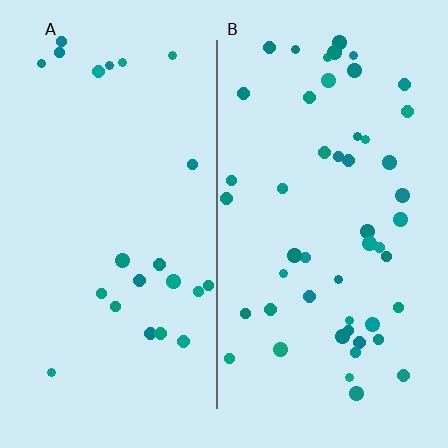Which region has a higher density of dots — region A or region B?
B (the right).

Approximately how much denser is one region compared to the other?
Approximately 2.2× — region B over region A.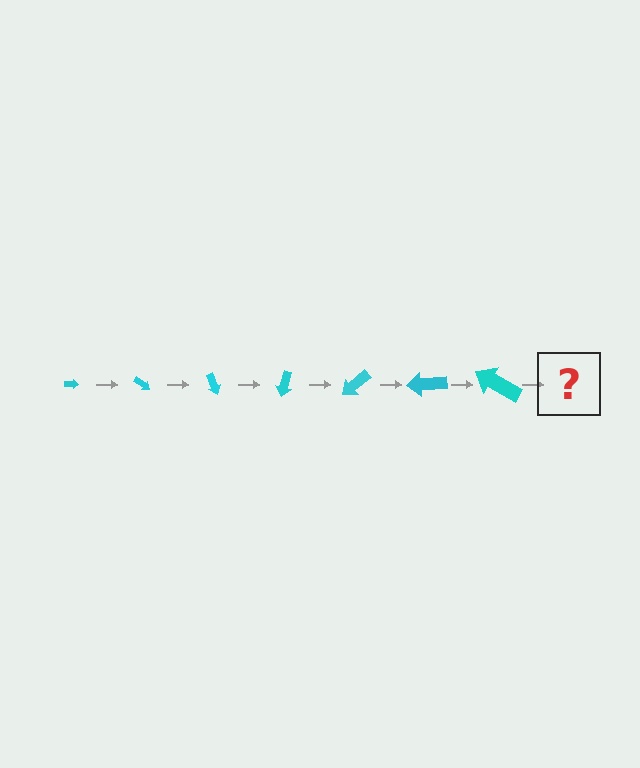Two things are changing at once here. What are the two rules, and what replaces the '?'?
The two rules are that the arrow grows larger each step and it rotates 35 degrees each step. The '?' should be an arrow, larger than the previous one and rotated 245 degrees from the start.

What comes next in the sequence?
The next element should be an arrow, larger than the previous one and rotated 245 degrees from the start.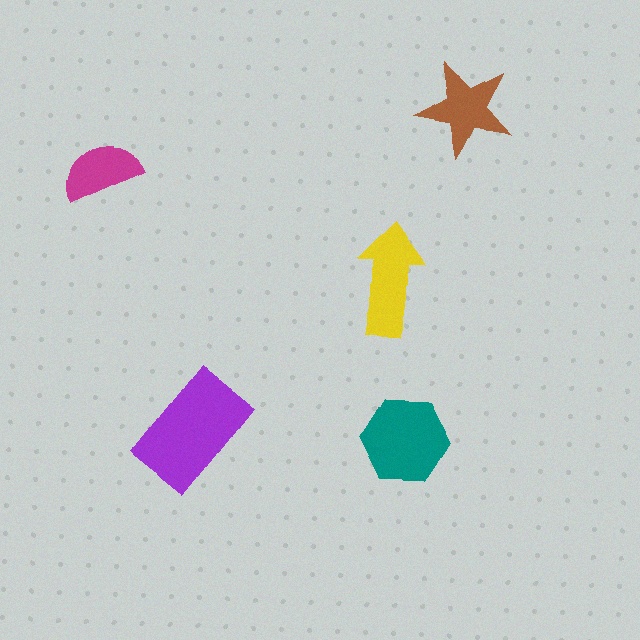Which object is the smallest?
The magenta semicircle.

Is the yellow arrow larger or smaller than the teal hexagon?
Smaller.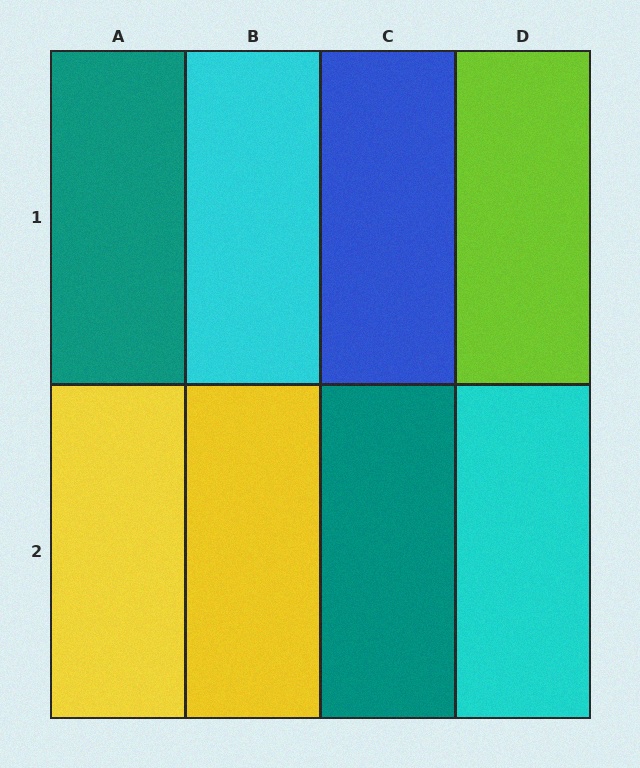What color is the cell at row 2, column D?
Cyan.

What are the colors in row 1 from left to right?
Teal, cyan, blue, lime.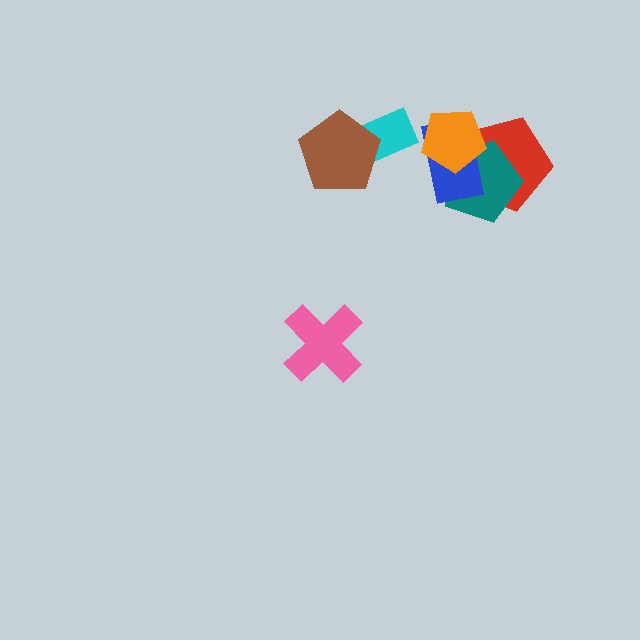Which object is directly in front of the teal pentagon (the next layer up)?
The blue rectangle is directly in front of the teal pentagon.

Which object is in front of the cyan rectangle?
The brown pentagon is in front of the cyan rectangle.